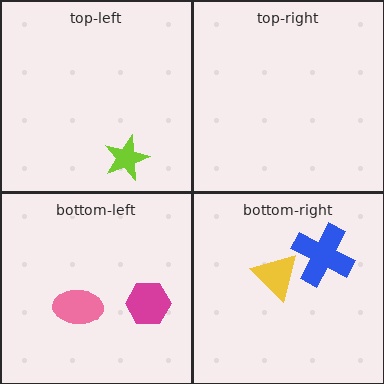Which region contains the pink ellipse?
The bottom-left region.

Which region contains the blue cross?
The bottom-right region.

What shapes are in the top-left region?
The lime star.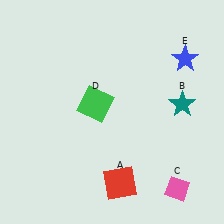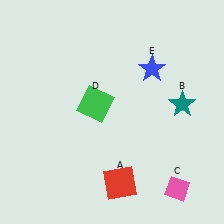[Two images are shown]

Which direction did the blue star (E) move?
The blue star (E) moved left.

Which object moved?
The blue star (E) moved left.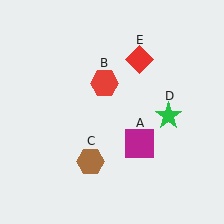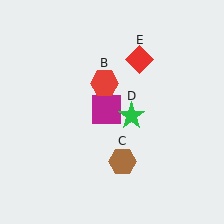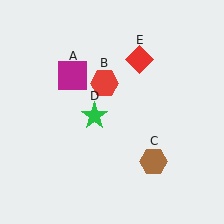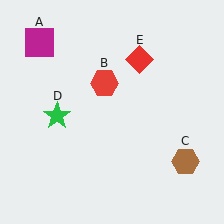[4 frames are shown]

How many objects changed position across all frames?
3 objects changed position: magenta square (object A), brown hexagon (object C), green star (object D).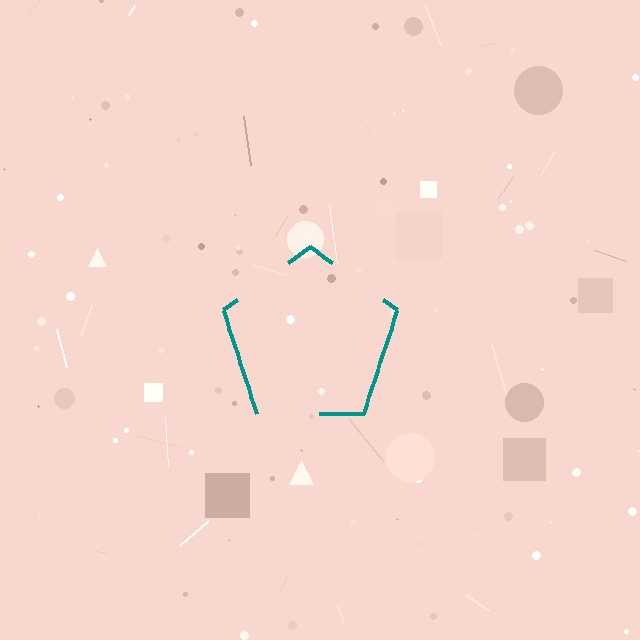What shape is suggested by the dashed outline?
The dashed outline suggests a pentagon.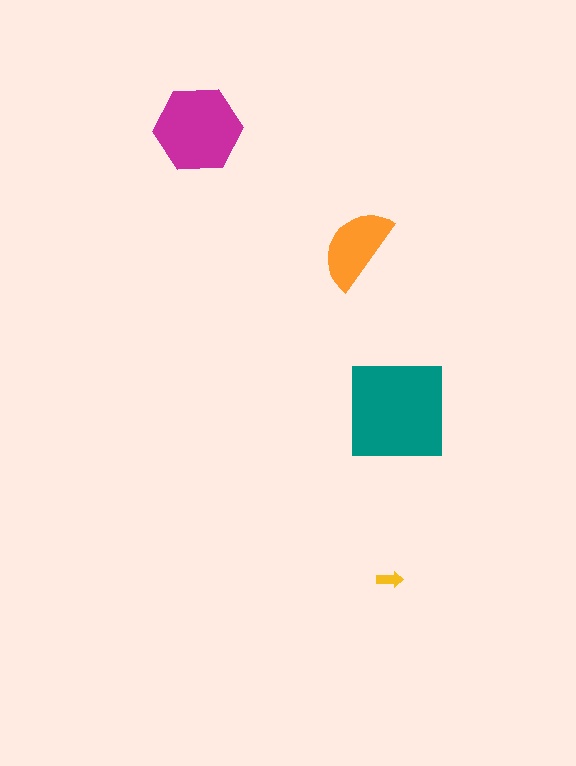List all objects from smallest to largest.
The yellow arrow, the orange semicircle, the magenta hexagon, the teal square.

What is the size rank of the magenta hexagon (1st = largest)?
2nd.